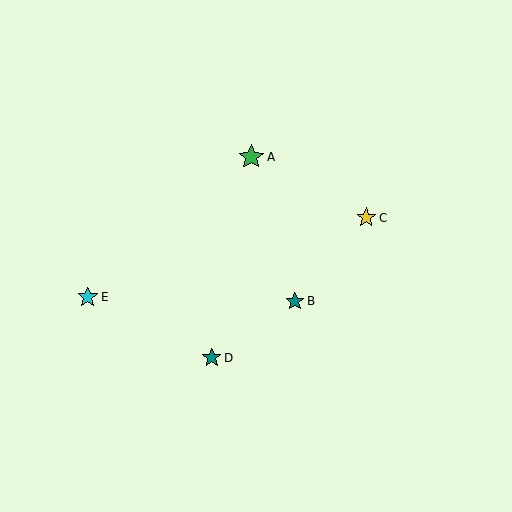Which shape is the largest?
The green star (labeled A) is the largest.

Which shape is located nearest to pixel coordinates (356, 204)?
The yellow star (labeled C) at (366, 218) is nearest to that location.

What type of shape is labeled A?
Shape A is a green star.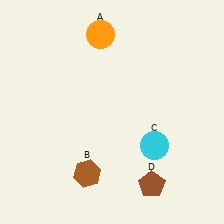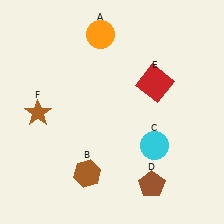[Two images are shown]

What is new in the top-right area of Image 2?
A red square (E) was added in the top-right area of Image 2.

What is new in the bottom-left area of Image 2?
A brown star (F) was added in the bottom-left area of Image 2.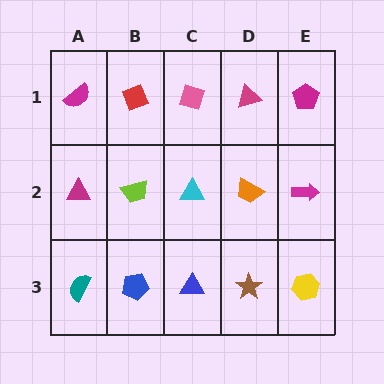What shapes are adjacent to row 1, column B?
A lime trapezoid (row 2, column B), a magenta semicircle (row 1, column A), a pink diamond (row 1, column C).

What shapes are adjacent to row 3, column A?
A magenta triangle (row 2, column A), a blue pentagon (row 3, column B).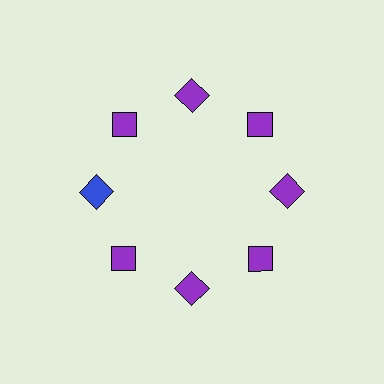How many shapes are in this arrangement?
There are 8 shapes arranged in a ring pattern.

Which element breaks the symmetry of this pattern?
The blue square at roughly the 9 o'clock position breaks the symmetry. All other shapes are purple squares.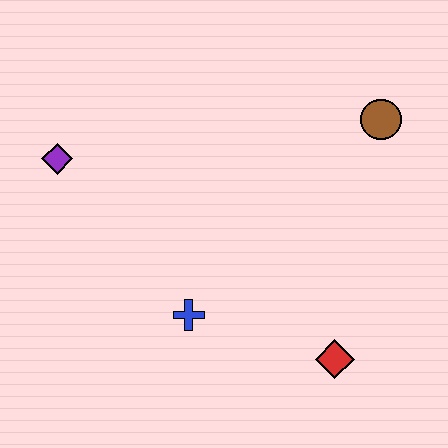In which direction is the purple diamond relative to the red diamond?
The purple diamond is to the left of the red diamond.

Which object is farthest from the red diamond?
The purple diamond is farthest from the red diamond.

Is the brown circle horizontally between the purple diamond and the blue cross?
No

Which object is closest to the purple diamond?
The blue cross is closest to the purple diamond.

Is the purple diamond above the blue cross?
Yes